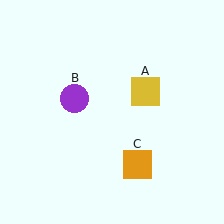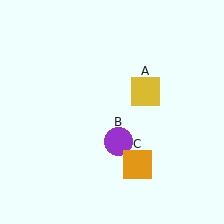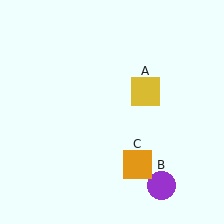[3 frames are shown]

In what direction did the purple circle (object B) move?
The purple circle (object B) moved down and to the right.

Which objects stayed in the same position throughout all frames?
Yellow square (object A) and orange square (object C) remained stationary.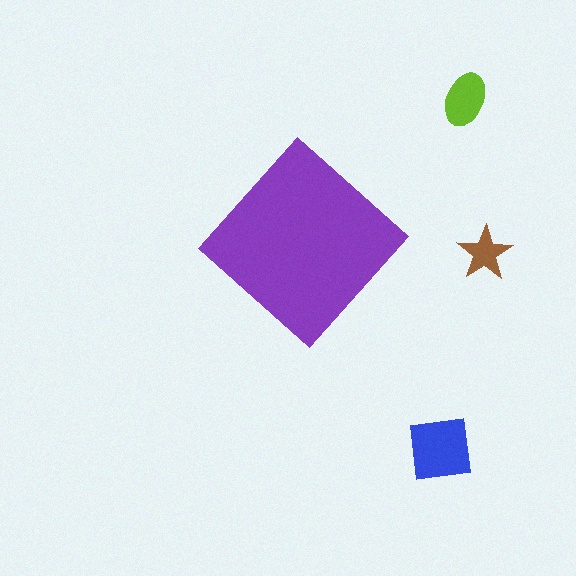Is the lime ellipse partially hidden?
No, the lime ellipse is fully visible.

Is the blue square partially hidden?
No, the blue square is fully visible.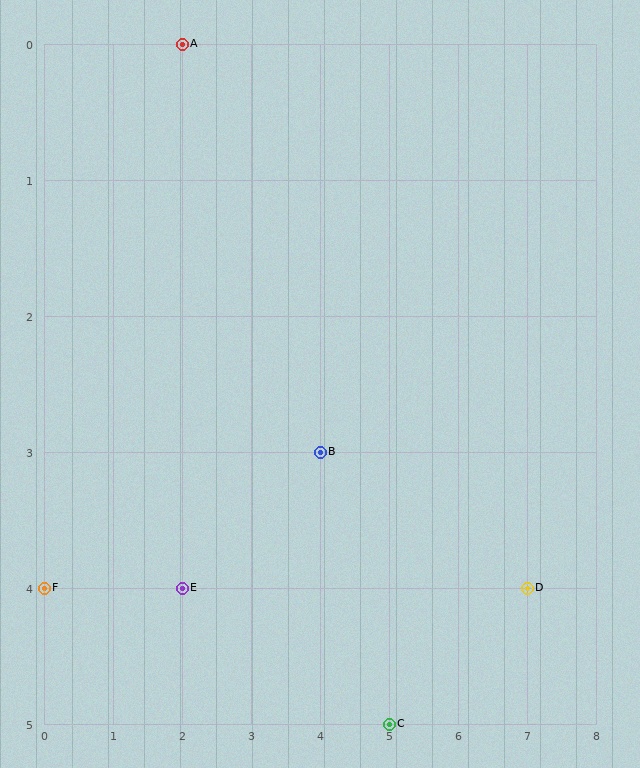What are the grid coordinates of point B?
Point B is at grid coordinates (4, 3).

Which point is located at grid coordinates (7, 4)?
Point D is at (7, 4).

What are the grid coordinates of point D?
Point D is at grid coordinates (7, 4).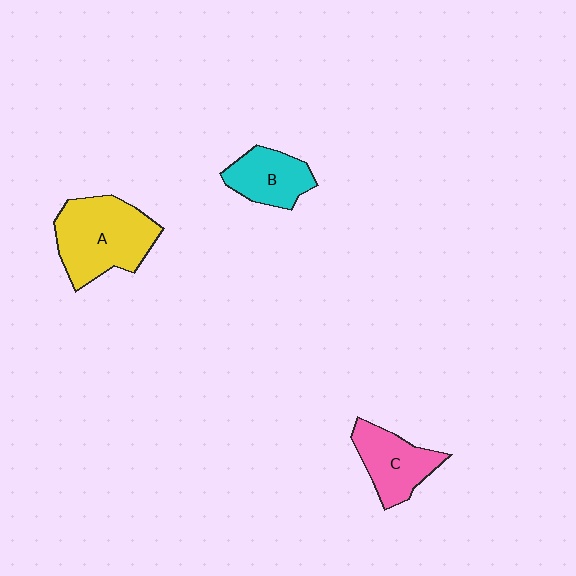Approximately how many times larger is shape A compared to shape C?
Approximately 1.5 times.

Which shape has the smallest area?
Shape B (cyan).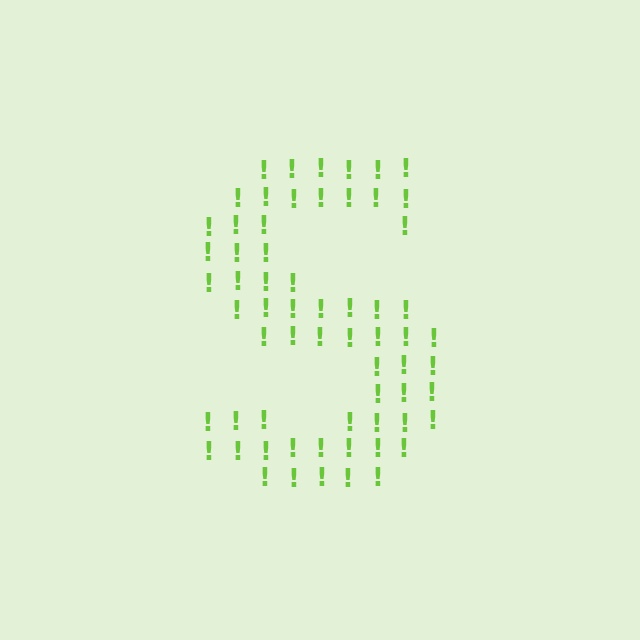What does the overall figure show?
The overall figure shows the letter S.